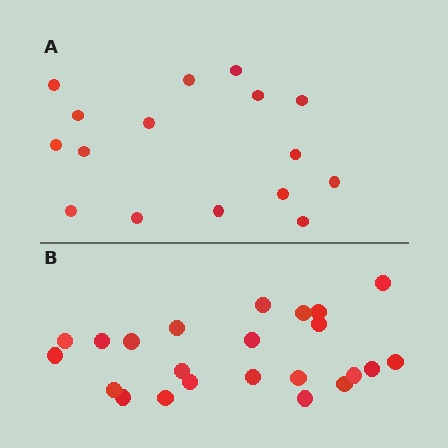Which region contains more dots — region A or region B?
Region B (the bottom region) has more dots.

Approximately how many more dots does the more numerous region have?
Region B has roughly 8 or so more dots than region A.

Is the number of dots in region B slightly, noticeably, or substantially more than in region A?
Region B has noticeably more, but not dramatically so. The ratio is roughly 1.4 to 1.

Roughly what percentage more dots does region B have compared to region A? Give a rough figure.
About 45% more.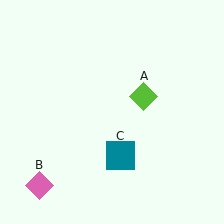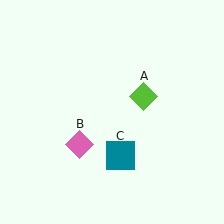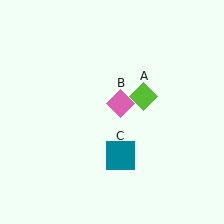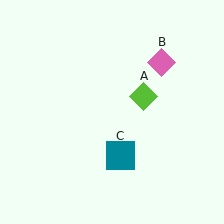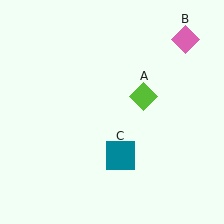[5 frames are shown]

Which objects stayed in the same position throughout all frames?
Lime diamond (object A) and teal square (object C) remained stationary.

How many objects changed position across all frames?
1 object changed position: pink diamond (object B).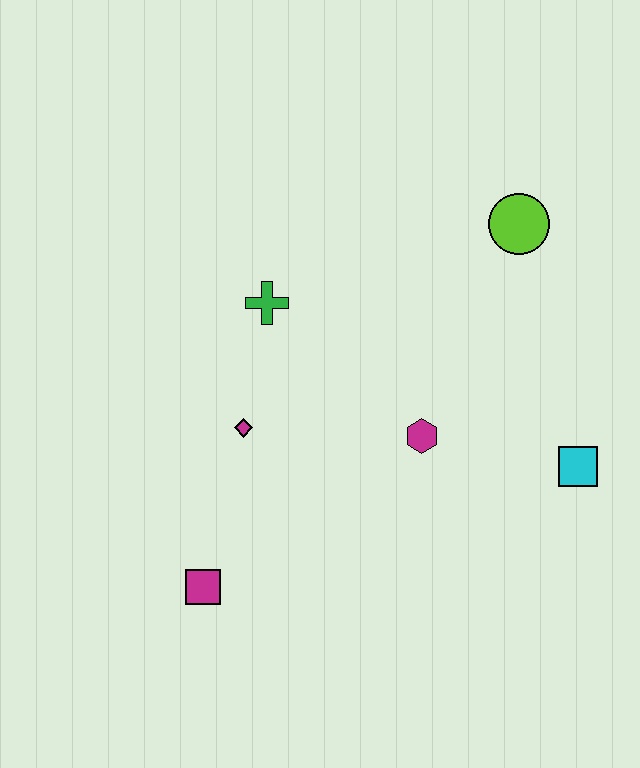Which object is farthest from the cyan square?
The magenta square is farthest from the cyan square.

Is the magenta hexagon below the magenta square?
No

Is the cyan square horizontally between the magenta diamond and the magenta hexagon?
No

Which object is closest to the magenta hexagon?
The cyan square is closest to the magenta hexagon.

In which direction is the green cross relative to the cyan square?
The green cross is to the left of the cyan square.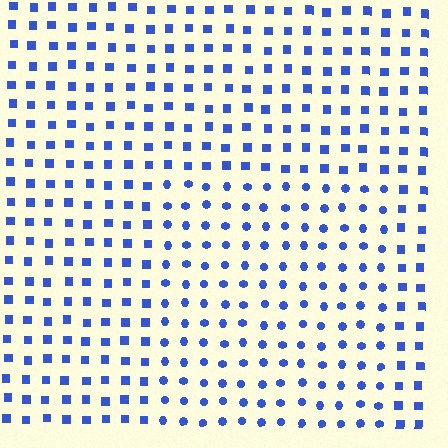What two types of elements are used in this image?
The image uses circles inside the rectangle region and squares outside it.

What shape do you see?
I see a rectangle.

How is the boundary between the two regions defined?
The boundary is defined by a change in element shape: circles inside vs. squares outside. All elements share the same color and spacing.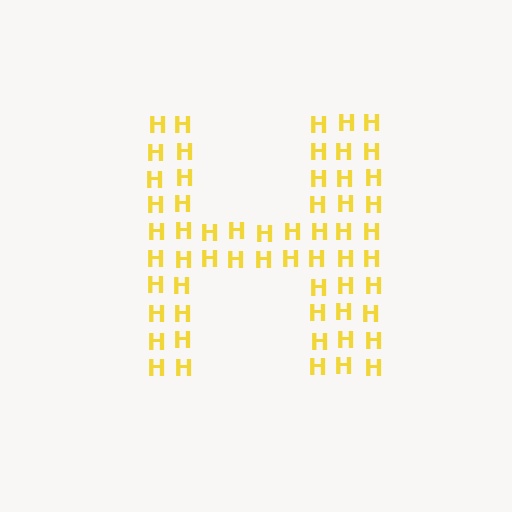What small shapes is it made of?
It is made of small letter H's.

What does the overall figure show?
The overall figure shows the letter H.